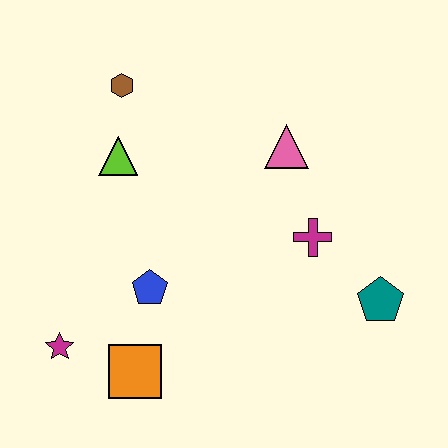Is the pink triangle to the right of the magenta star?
Yes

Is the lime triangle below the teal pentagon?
No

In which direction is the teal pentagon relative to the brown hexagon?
The teal pentagon is to the right of the brown hexagon.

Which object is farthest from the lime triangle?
The teal pentagon is farthest from the lime triangle.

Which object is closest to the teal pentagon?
The magenta cross is closest to the teal pentagon.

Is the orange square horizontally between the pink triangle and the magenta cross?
No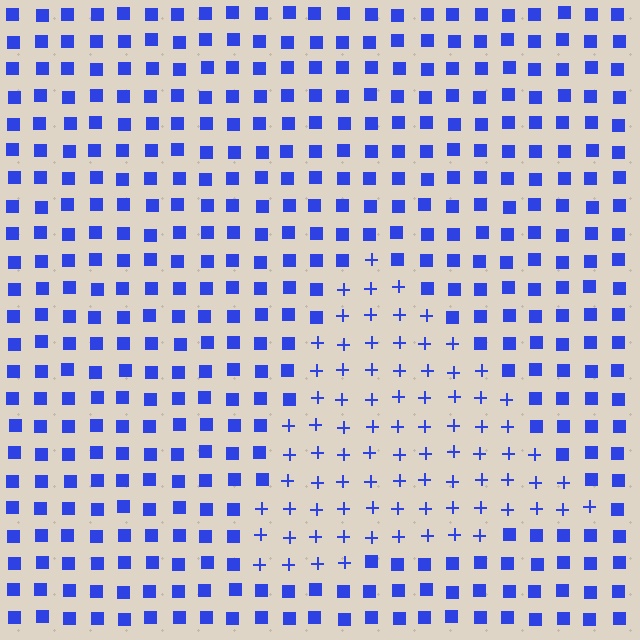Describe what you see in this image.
The image is filled with small blue elements arranged in a uniform grid. A triangle-shaped region contains plus signs, while the surrounding area contains squares. The boundary is defined purely by the change in element shape.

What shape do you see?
I see a triangle.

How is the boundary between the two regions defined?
The boundary is defined by a change in element shape: plus signs inside vs. squares outside. All elements share the same color and spacing.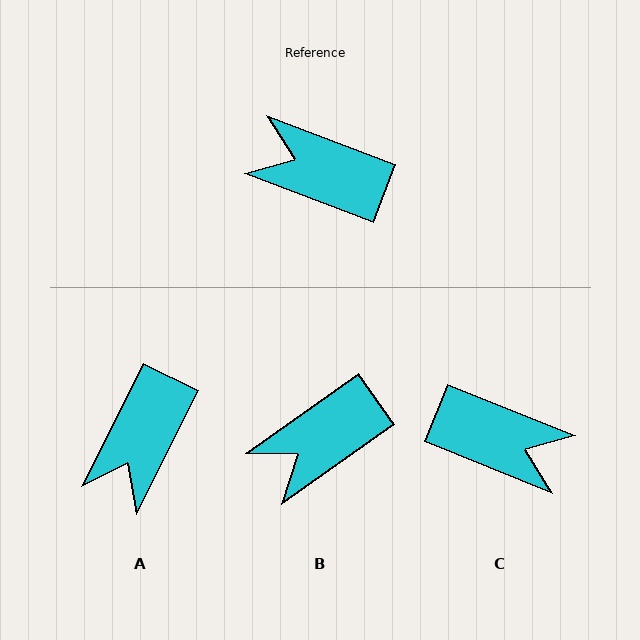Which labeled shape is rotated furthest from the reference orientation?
C, about 179 degrees away.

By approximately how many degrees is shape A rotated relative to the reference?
Approximately 84 degrees counter-clockwise.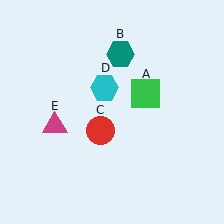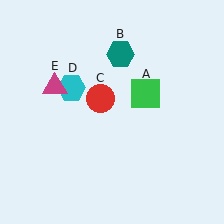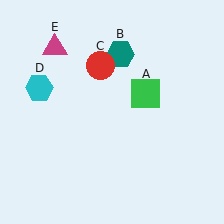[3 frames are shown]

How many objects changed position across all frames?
3 objects changed position: red circle (object C), cyan hexagon (object D), magenta triangle (object E).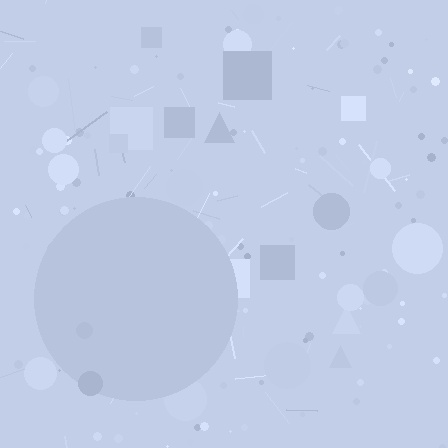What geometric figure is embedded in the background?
A circle is embedded in the background.